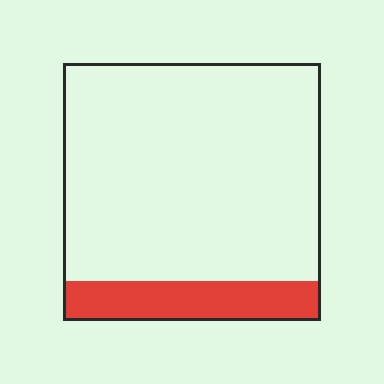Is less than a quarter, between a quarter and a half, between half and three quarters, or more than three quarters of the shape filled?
Less than a quarter.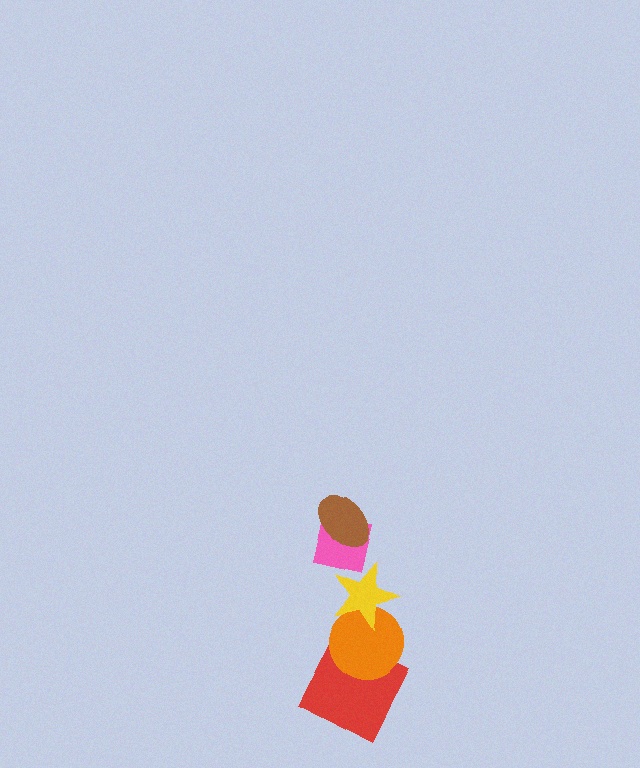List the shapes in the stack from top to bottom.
From top to bottom: the brown ellipse, the pink square, the yellow star, the orange circle, the red square.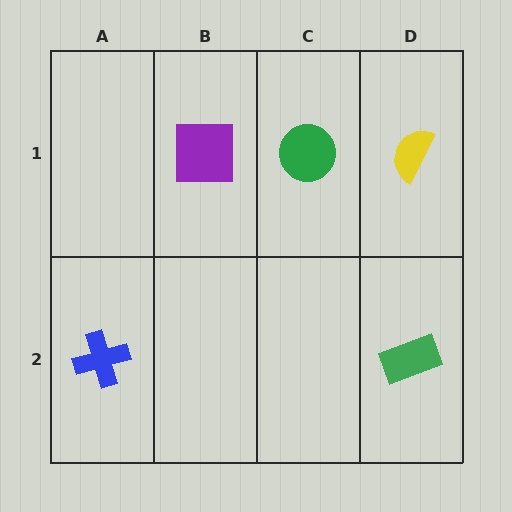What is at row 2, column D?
A green rectangle.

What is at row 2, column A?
A blue cross.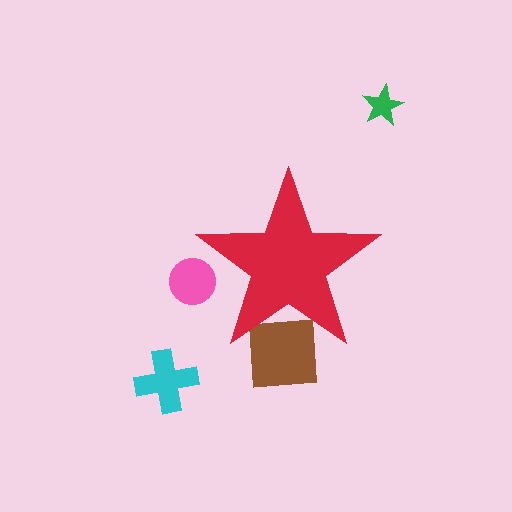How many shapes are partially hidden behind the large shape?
2 shapes are partially hidden.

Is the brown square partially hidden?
Yes, the brown square is partially hidden behind the red star.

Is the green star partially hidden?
No, the green star is fully visible.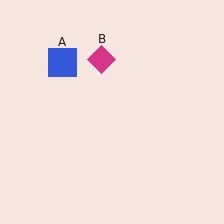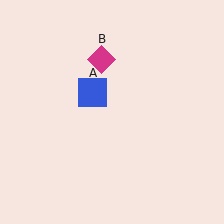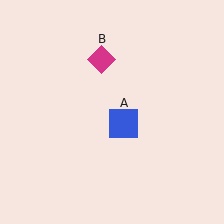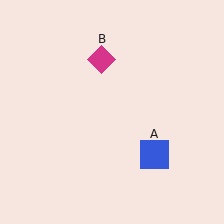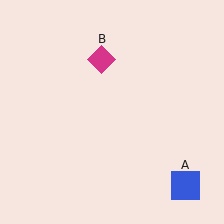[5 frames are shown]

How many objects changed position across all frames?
1 object changed position: blue square (object A).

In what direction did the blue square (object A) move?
The blue square (object A) moved down and to the right.